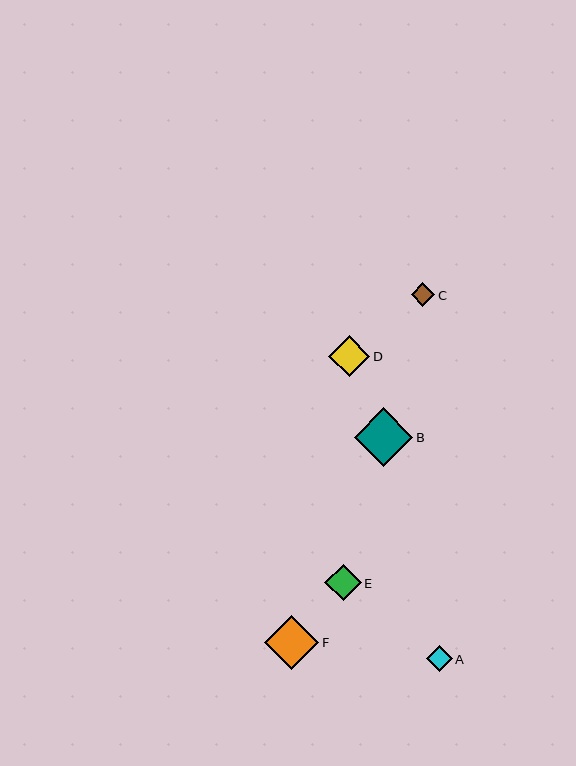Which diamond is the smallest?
Diamond C is the smallest with a size of approximately 24 pixels.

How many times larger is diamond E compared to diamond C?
Diamond E is approximately 1.6 times the size of diamond C.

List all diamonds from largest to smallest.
From largest to smallest: B, F, D, E, A, C.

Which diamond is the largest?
Diamond B is the largest with a size of approximately 59 pixels.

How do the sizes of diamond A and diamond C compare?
Diamond A and diamond C are approximately the same size.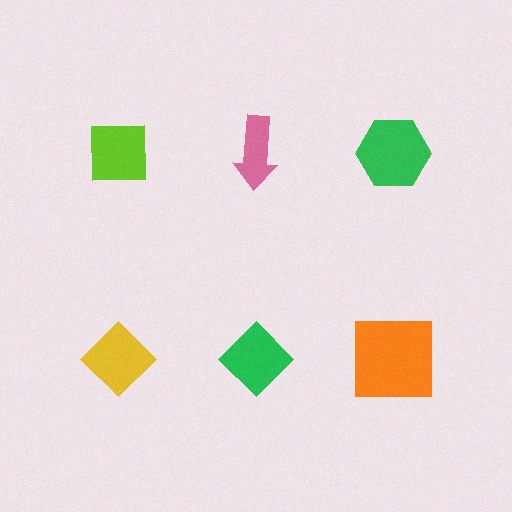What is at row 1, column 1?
A lime square.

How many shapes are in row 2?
3 shapes.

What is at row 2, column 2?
A green diamond.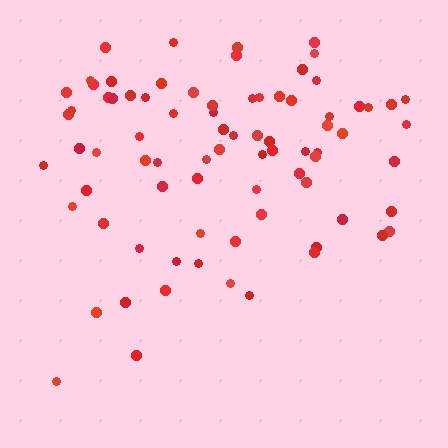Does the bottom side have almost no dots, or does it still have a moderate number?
Still a moderate number, just noticeably fewer than the top.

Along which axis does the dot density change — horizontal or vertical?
Vertical.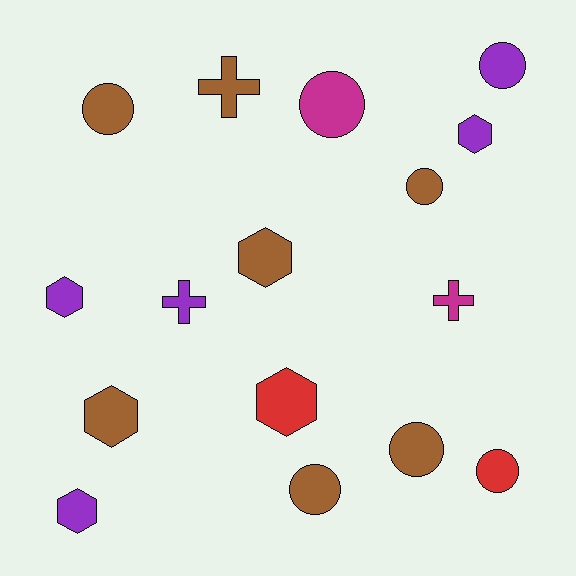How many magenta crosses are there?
There is 1 magenta cross.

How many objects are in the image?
There are 16 objects.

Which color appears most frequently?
Brown, with 7 objects.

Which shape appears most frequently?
Circle, with 7 objects.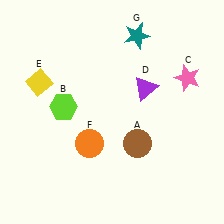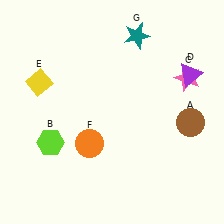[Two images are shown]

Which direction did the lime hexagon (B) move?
The lime hexagon (B) moved down.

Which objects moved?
The objects that moved are: the brown circle (A), the lime hexagon (B), the purple triangle (D).